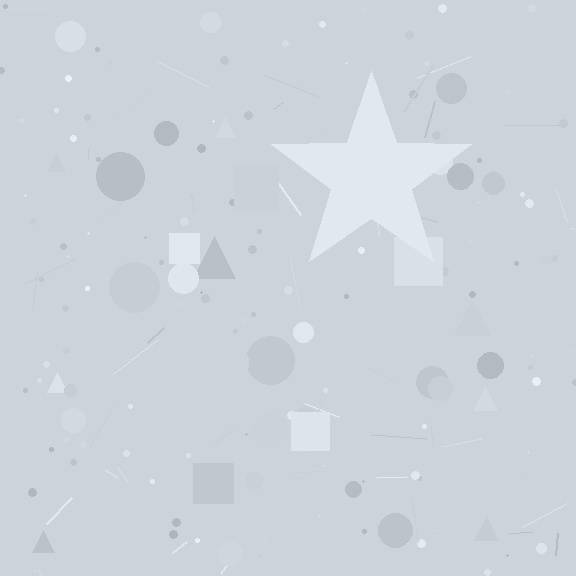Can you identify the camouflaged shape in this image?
The camouflaged shape is a star.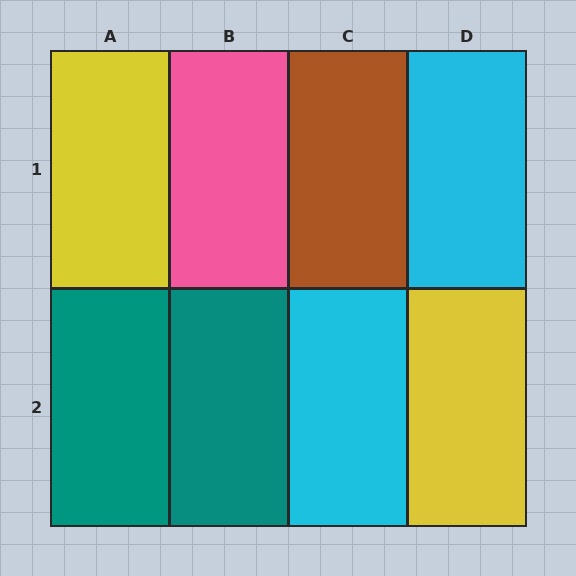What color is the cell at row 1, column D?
Cyan.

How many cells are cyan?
2 cells are cyan.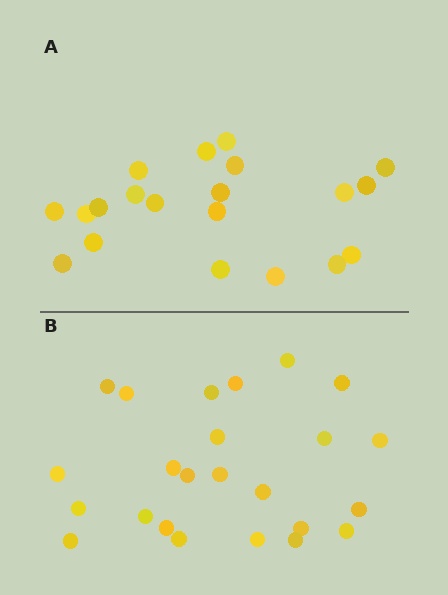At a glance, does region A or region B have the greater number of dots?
Region B (the bottom region) has more dots.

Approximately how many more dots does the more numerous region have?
Region B has about 4 more dots than region A.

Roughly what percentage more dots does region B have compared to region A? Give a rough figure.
About 20% more.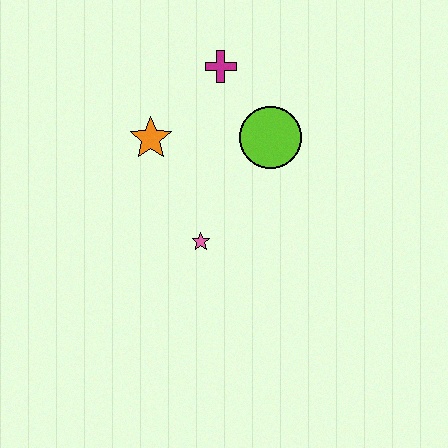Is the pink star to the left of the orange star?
No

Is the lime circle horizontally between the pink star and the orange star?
No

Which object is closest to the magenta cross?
The lime circle is closest to the magenta cross.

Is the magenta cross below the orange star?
No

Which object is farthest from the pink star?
The magenta cross is farthest from the pink star.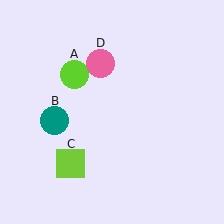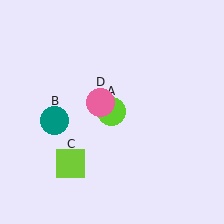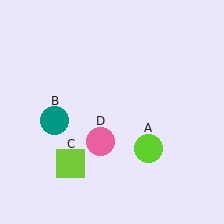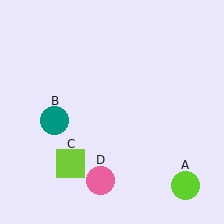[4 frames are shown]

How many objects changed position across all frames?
2 objects changed position: lime circle (object A), pink circle (object D).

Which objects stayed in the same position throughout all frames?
Teal circle (object B) and lime square (object C) remained stationary.